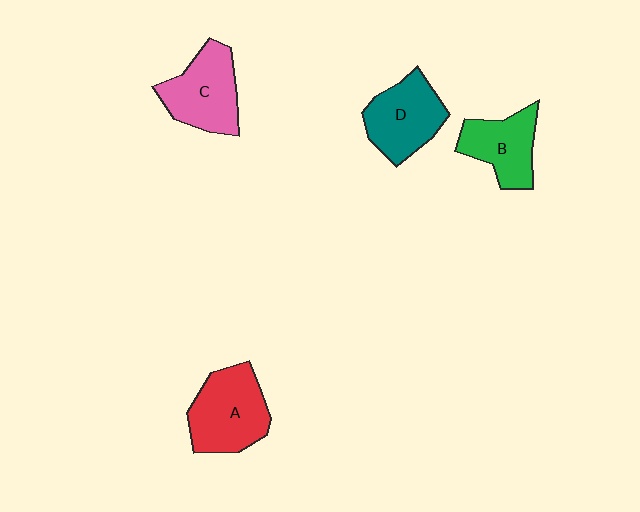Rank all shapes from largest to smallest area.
From largest to smallest: A (red), C (pink), D (teal), B (green).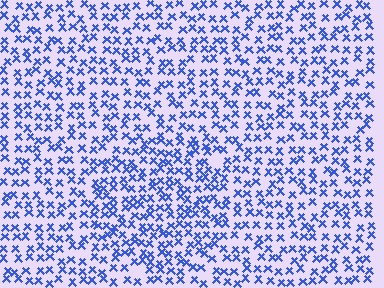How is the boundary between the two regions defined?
The boundary is defined by a change in element density (approximately 1.4x ratio). All elements are the same color, size, and shape.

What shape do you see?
I see a circle.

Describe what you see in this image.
The image contains small blue elements arranged at two different densities. A circle-shaped region is visible where the elements are more densely packed than the surrounding area.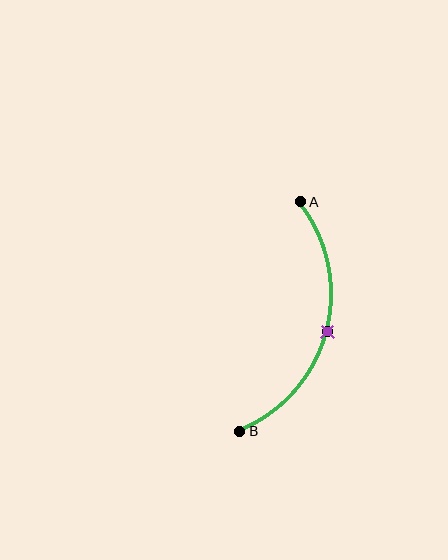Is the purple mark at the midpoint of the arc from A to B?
Yes. The purple mark lies on the arc at equal arc-length from both A and B — it is the arc midpoint.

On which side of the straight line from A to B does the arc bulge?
The arc bulges to the right of the straight line connecting A and B.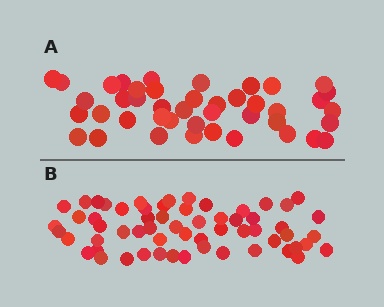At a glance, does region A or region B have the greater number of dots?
Region B (the bottom region) has more dots.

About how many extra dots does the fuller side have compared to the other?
Region B has approximately 15 more dots than region A.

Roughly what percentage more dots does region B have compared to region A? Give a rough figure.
About 40% more.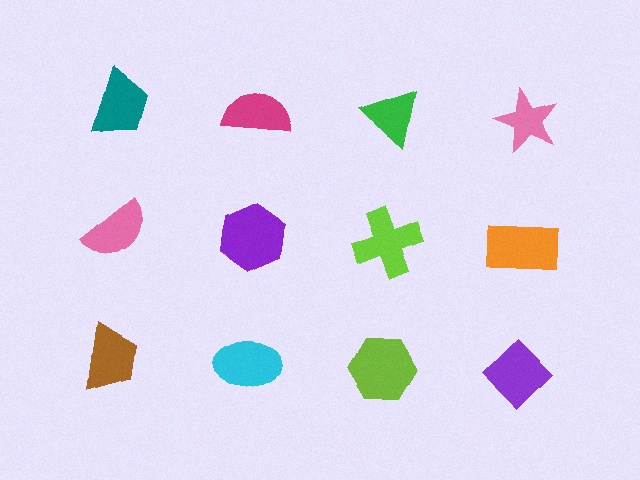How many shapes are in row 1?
4 shapes.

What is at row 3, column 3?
A lime hexagon.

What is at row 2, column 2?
A purple hexagon.